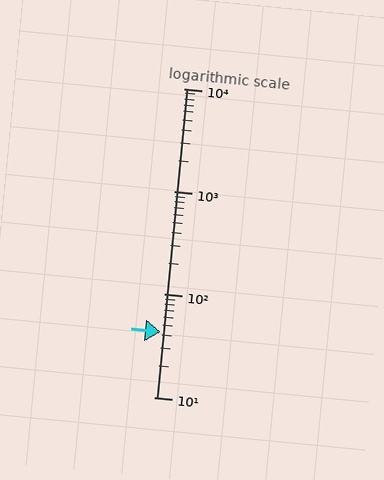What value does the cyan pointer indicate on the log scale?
The pointer indicates approximately 43.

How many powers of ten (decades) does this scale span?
The scale spans 3 decades, from 10 to 10000.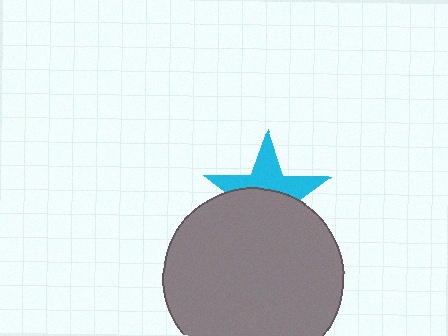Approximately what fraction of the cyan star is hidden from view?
Roughly 54% of the cyan star is hidden behind the gray circle.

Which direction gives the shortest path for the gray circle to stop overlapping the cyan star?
Moving down gives the shortest separation.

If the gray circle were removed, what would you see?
You would see the complete cyan star.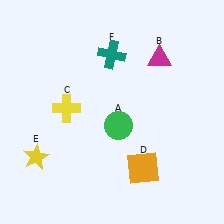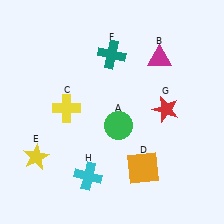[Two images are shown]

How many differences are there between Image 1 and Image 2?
There are 2 differences between the two images.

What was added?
A red star (G), a cyan cross (H) were added in Image 2.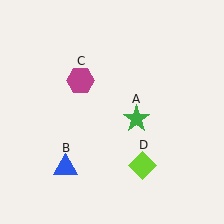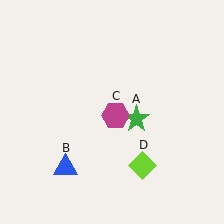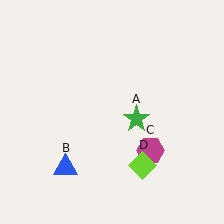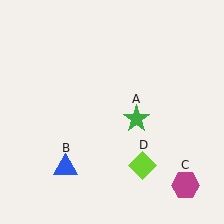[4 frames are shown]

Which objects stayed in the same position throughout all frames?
Green star (object A) and blue triangle (object B) and lime diamond (object D) remained stationary.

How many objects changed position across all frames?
1 object changed position: magenta hexagon (object C).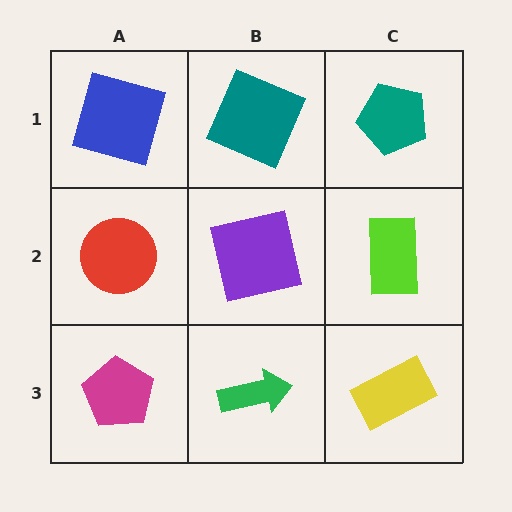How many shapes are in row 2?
3 shapes.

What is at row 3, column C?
A yellow rectangle.